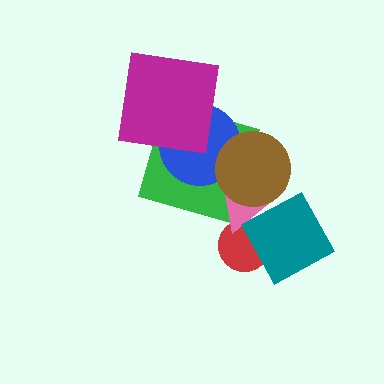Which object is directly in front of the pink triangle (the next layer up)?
The blue circle is directly in front of the pink triangle.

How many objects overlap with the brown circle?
3 objects overlap with the brown circle.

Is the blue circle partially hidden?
Yes, it is partially covered by another shape.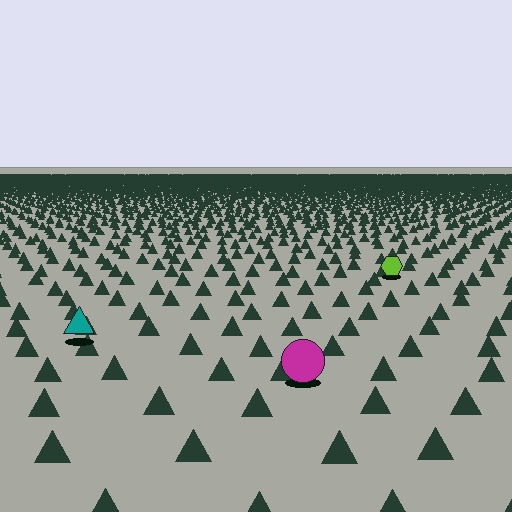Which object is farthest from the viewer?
The lime hexagon is farthest from the viewer. It appears smaller and the ground texture around it is denser.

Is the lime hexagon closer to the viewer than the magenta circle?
No. The magenta circle is closer — you can tell from the texture gradient: the ground texture is coarser near it.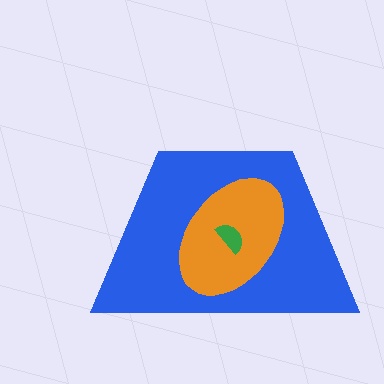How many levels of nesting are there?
3.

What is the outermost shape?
The blue trapezoid.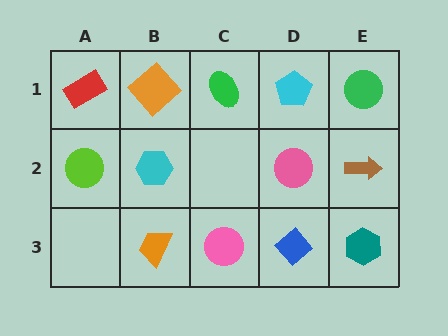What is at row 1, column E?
A green circle.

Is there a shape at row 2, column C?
No, that cell is empty.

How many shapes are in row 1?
5 shapes.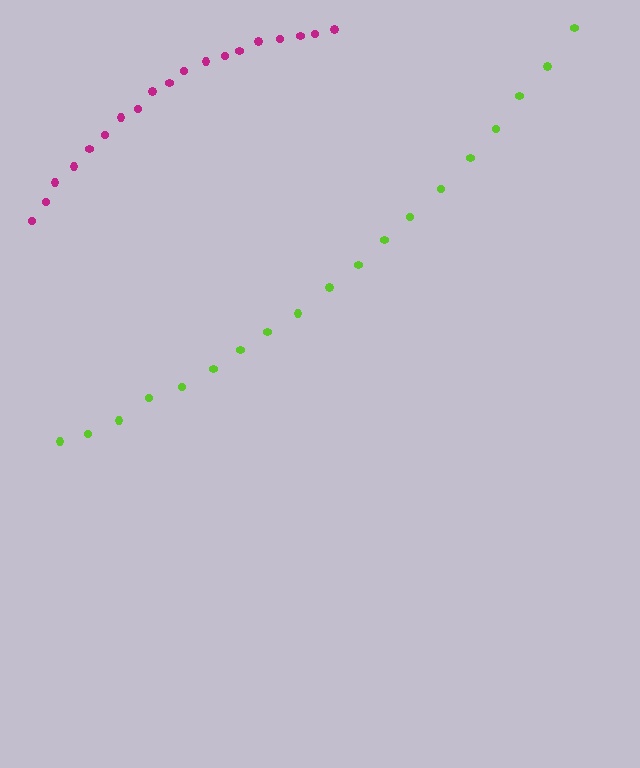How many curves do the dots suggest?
There are 2 distinct paths.